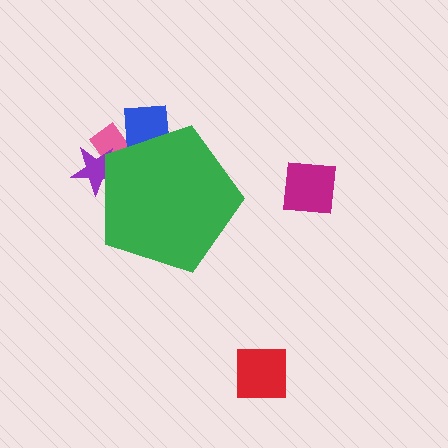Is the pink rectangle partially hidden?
Yes, the pink rectangle is partially hidden behind the green pentagon.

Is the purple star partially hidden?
Yes, the purple star is partially hidden behind the green pentagon.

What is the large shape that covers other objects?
A green pentagon.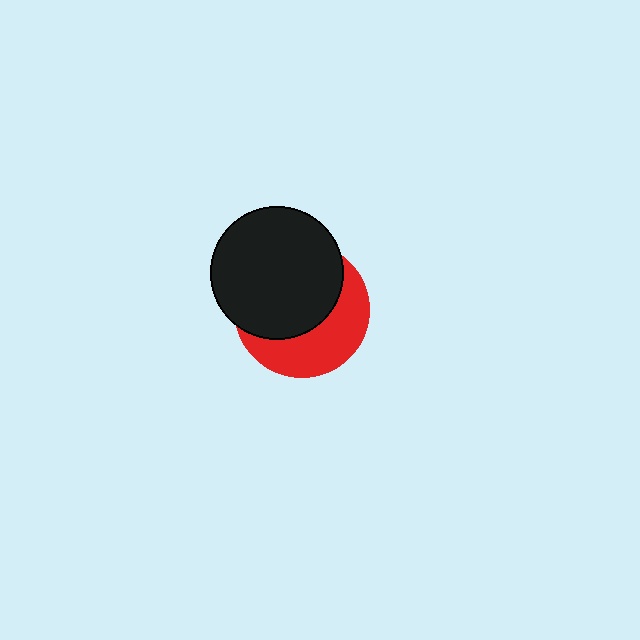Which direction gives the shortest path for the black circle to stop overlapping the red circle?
Moving toward the upper-left gives the shortest separation.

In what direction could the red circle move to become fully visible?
The red circle could move toward the lower-right. That would shift it out from behind the black circle entirely.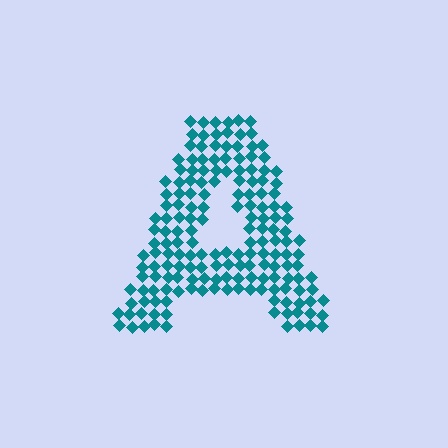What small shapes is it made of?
It is made of small diamonds.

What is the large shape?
The large shape is the letter A.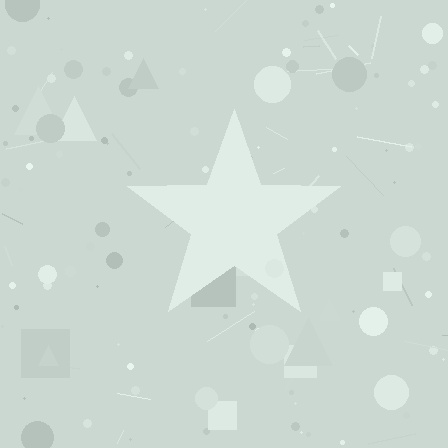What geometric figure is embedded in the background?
A star is embedded in the background.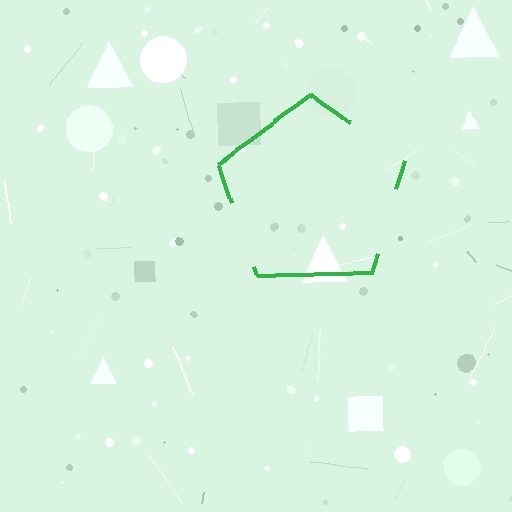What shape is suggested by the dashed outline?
The dashed outline suggests a pentagon.